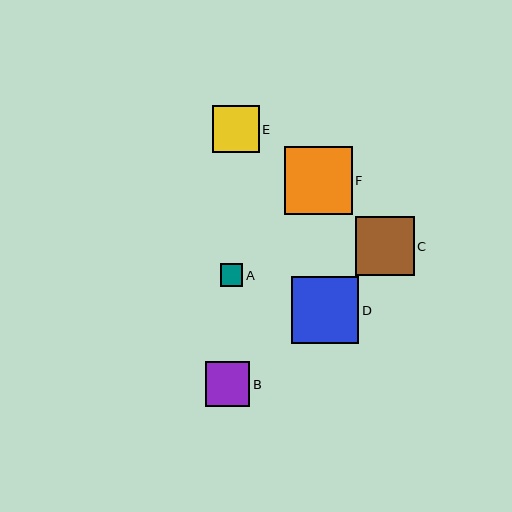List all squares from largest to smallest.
From largest to smallest: F, D, C, E, B, A.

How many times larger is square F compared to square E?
Square F is approximately 1.4 times the size of square E.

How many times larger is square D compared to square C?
Square D is approximately 1.1 times the size of square C.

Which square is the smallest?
Square A is the smallest with a size of approximately 22 pixels.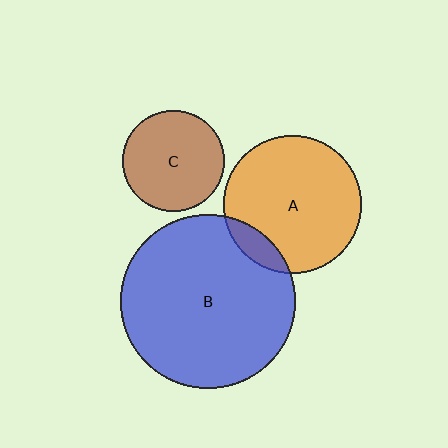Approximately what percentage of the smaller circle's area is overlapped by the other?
Approximately 10%.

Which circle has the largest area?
Circle B (blue).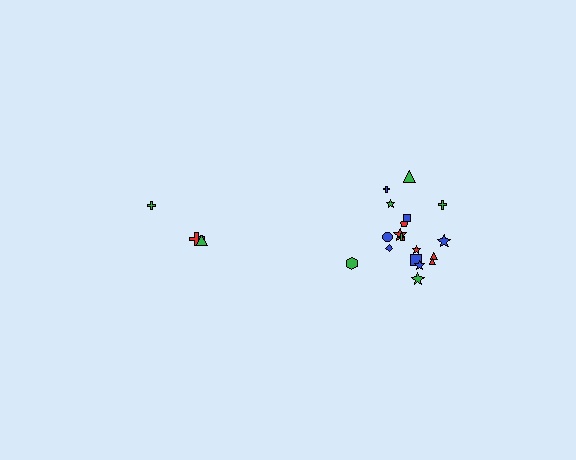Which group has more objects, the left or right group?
The right group.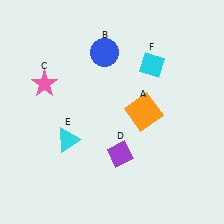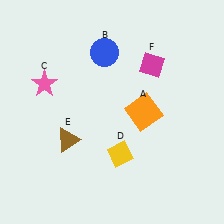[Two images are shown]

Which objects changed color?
D changed from purple to yellow. E changed from cyan to brown. F changed from cyan to magenta.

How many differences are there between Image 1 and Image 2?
There are 3 differences between the two images.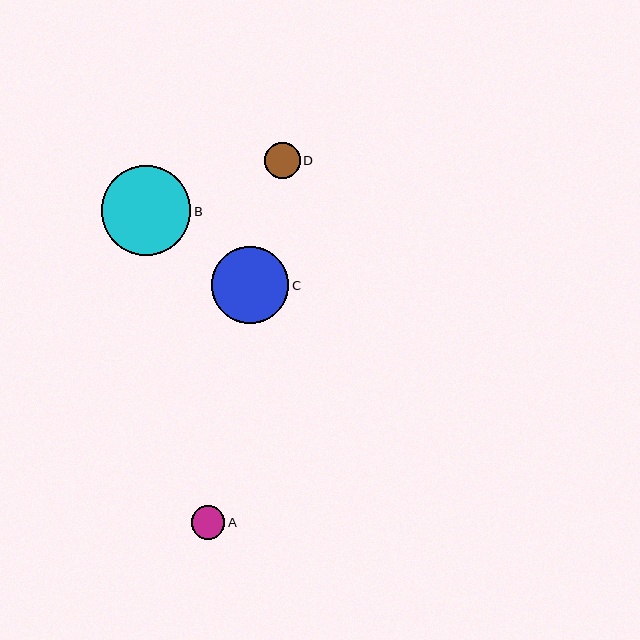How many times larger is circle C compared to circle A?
Circle C is approximately 2.3 times the size of circle A.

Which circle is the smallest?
Circle A is the smallest with a size of approximately 34 pixels.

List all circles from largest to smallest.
From largest to smallest: B, C, D, A.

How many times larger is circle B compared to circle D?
Circle B is approximately 2.5 times the size of circle D.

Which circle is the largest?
Circle B is the largest with a size of approximately 89 pixels.